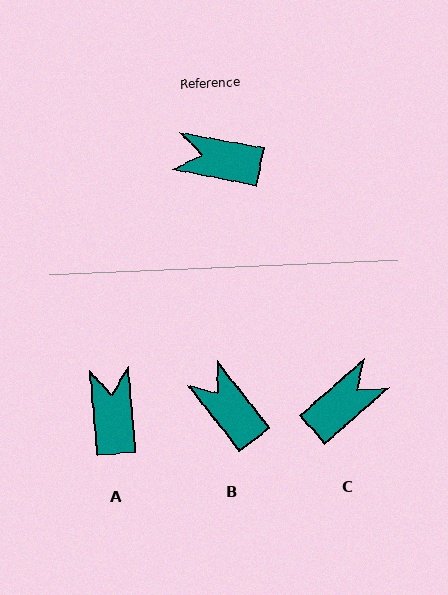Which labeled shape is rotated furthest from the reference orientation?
C, about 128 degrees away.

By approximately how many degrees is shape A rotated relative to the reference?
Approximately 74 degrees clockwise.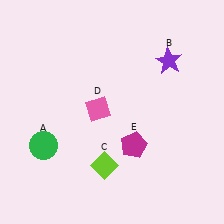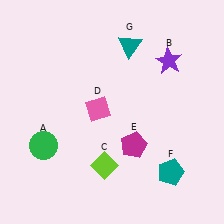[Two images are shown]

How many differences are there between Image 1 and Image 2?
There are 2 differences between the two images.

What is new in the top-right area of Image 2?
A teal triangle (G) was added in the top-right area of Image 2.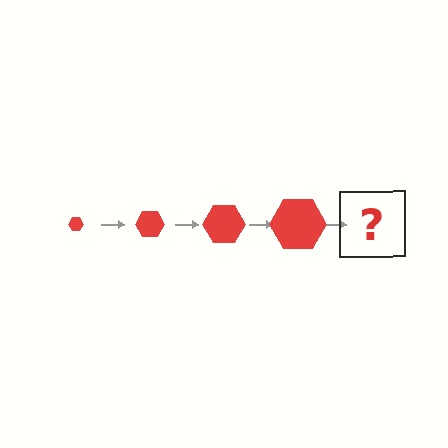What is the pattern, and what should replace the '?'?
The pattern is that the hexagon gets progressively larger each step. The '?' should be a red hexagon, larger than the previous one.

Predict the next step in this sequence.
The next step is a red hexagon, larger than the previous one.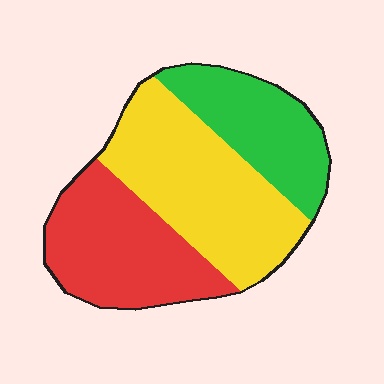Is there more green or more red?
Red.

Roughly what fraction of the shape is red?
Red covers about 35% of the shape.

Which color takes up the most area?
Yellow, at roughly 40%.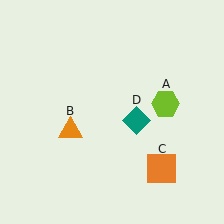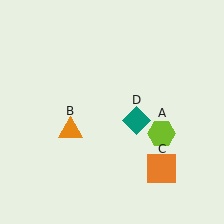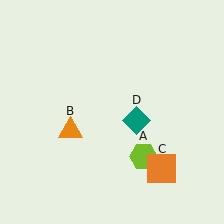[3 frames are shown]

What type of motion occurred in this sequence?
The lime hexagon (object A) rotated clockwise around the center of the scene.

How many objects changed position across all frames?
1 object changed position: lime hexagon (object A).